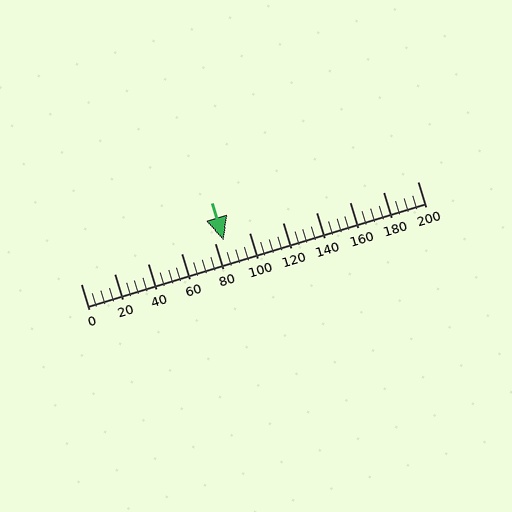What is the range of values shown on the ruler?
The ruler shows values from 0 to 200.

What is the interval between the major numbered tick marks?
The major tick marks are spaced 20 units apart.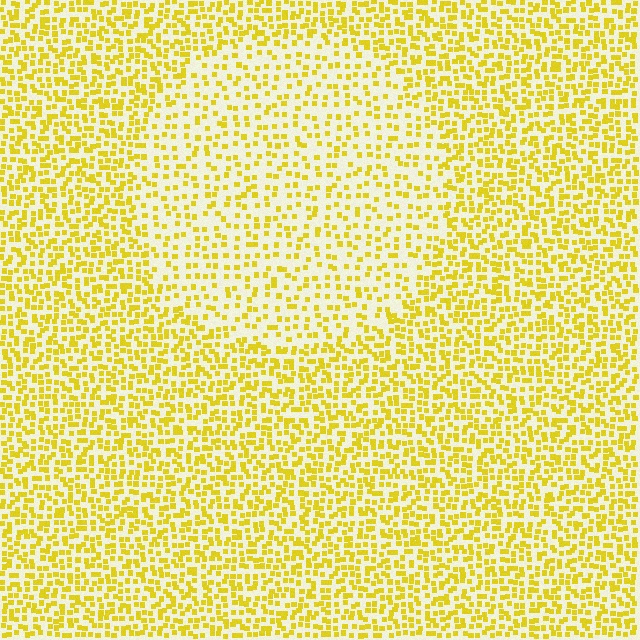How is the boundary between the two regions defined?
The boundary is defined by a change in element density (approximately 1.8x ratio). All elements are the same color, size, and shape.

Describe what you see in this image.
The image contains small yellow elements arranged at two different densities. A circle-shaped region is visible where the elements are less densely packed than the surrounding area.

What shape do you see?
I see a circle.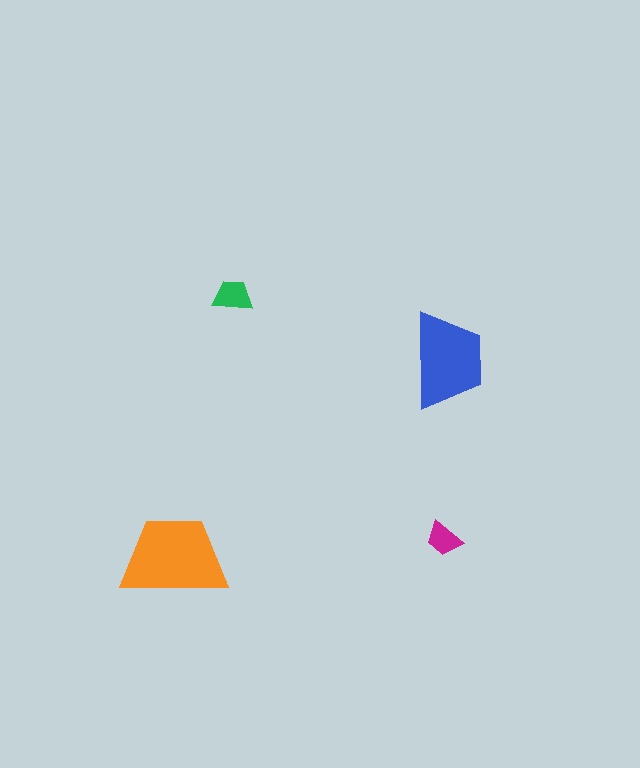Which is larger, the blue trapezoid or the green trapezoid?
The blue one.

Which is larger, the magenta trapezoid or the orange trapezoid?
The orange one.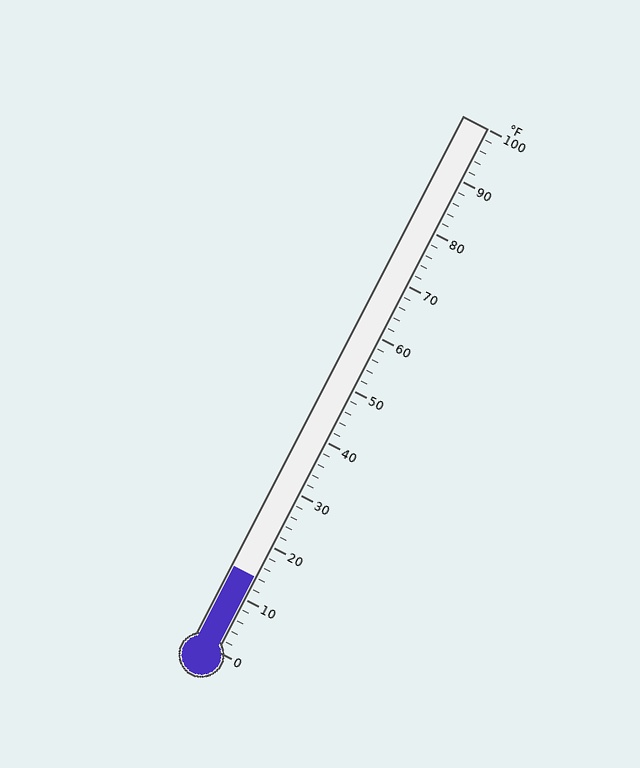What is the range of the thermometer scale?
The thermometer scale ranges from 0°F to 100°F.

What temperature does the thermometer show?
The thermometer shows approximately 14°F.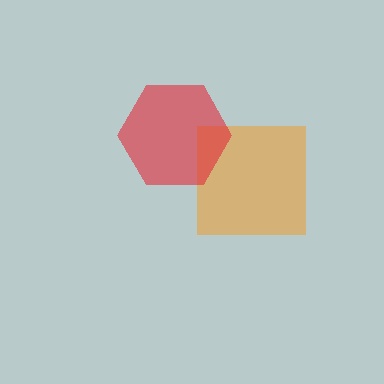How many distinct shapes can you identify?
There are 2 distinct shapes: an orange square, a red hexagon.